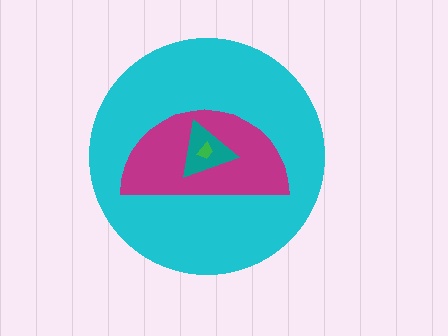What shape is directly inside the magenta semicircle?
The teal triangle.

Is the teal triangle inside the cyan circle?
Yes.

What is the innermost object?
The green trapezoid.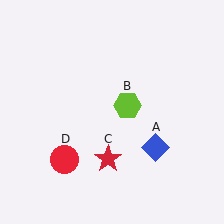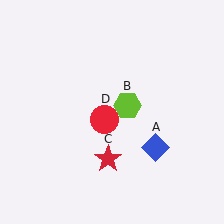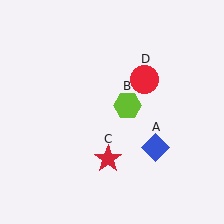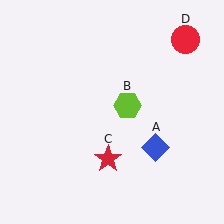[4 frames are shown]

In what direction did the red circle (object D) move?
The red circle (object D) moved up and to the right.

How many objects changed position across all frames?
1 object changed position: red circle (object D).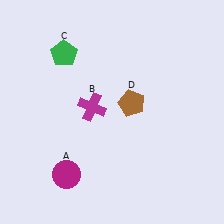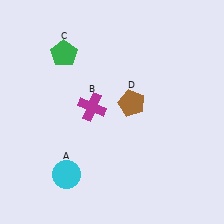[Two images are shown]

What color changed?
The circle (A) changed from magenta in Image 1 to cyan in Image 2.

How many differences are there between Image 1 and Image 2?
There is 1 difference between the two images.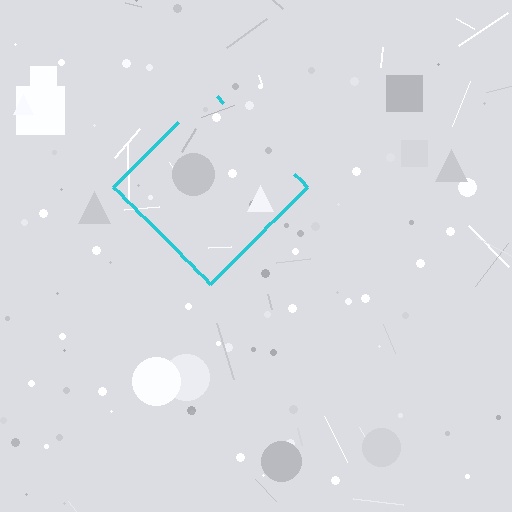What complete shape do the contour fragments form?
The contour fragments form a diamond.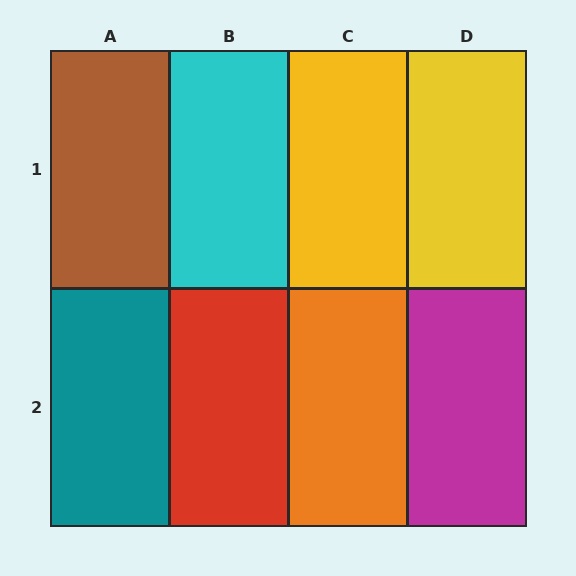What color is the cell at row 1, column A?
Brown.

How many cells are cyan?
1 cell is cyan.